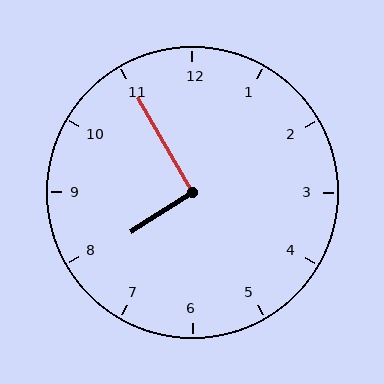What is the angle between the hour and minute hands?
Approximately 92 degrees.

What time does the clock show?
7:55.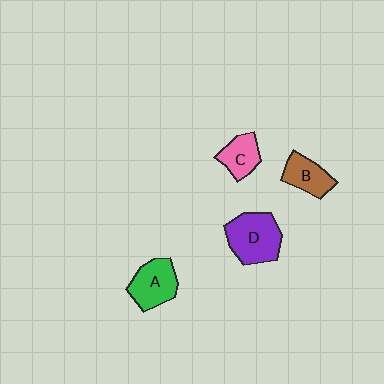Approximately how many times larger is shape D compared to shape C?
Approximately 1.7 times.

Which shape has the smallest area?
Shape C (pink).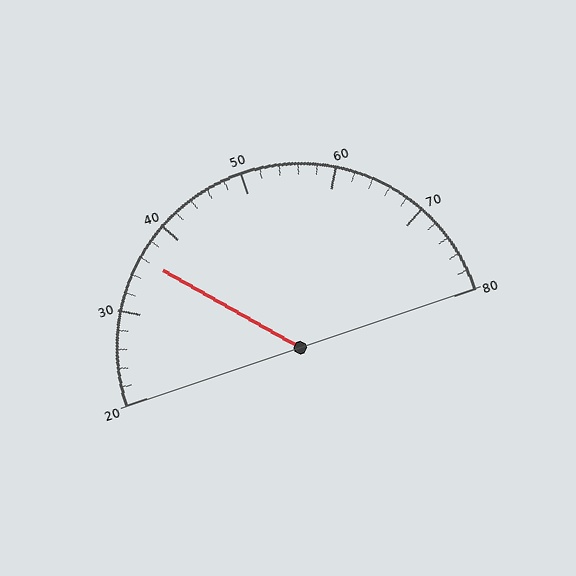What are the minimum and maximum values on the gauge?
The gauge ranges from 20 to 80.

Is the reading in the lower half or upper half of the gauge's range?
The reading is in the lower half of the range (20 to 80).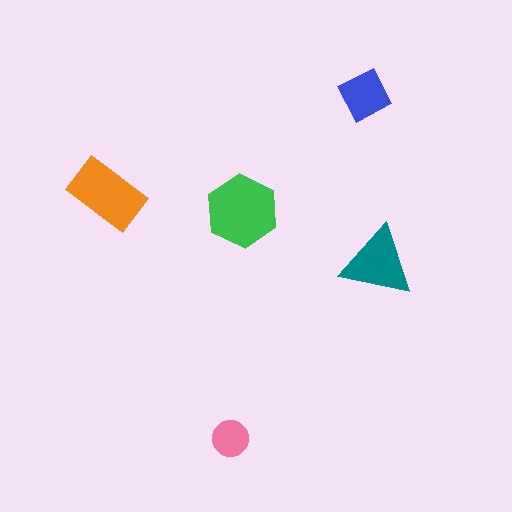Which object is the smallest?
The pink circle.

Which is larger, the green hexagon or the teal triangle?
The green hexagon.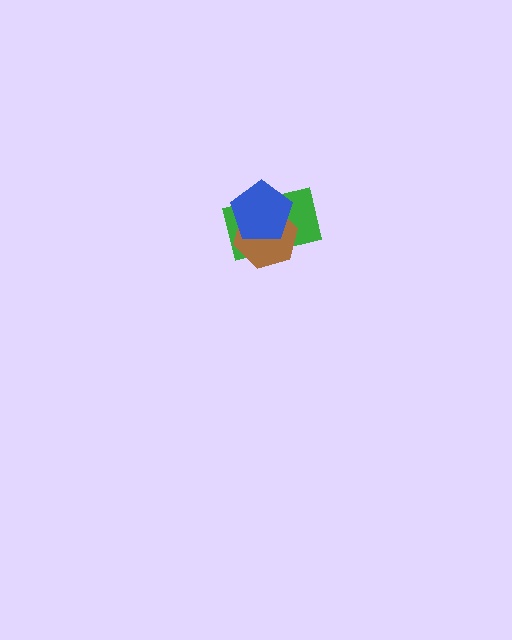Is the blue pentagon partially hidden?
No, no other shape covers it.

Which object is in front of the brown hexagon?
The blue pentagon is in front of the brown hexagon.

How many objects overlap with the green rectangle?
2 objects overlap with the green rectangle.